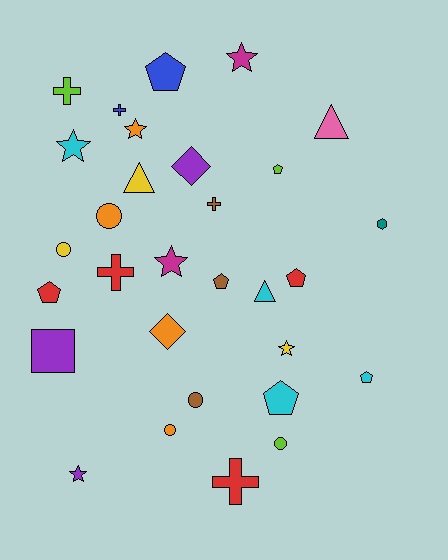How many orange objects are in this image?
There are 4 orange objects.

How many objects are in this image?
There are 30 objects.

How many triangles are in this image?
There are 3 triangles.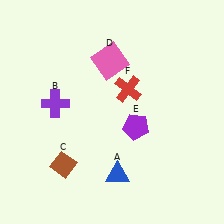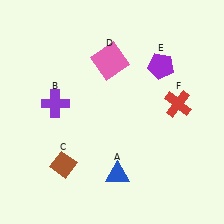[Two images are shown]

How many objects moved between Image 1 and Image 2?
2 objects moved between the two images.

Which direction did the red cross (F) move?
The red cross (F) moved right.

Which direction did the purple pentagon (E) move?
The purple pentagon (E) moved up.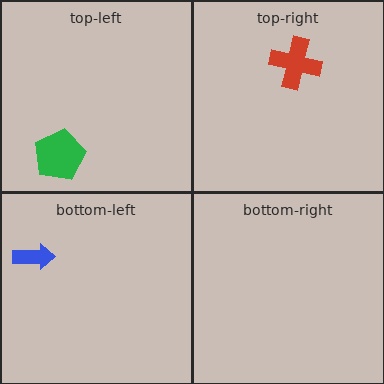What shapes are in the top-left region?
The green pentagon.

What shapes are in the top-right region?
The red cross.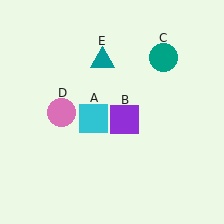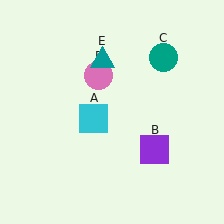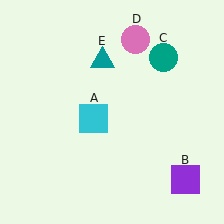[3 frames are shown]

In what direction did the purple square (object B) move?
The purple square (object B) moved down and to the right.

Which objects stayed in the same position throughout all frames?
Cyan square (object A) and teal circle (object C) and teal triangle (object E) remained stationary.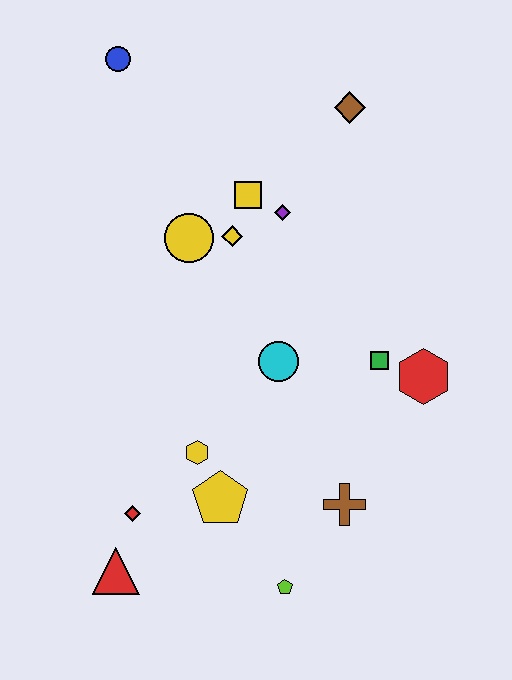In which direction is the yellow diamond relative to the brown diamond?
The yellow diamond is below the brown diamond.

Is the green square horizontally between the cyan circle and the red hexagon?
Yes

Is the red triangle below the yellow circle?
Yes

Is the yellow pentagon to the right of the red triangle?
Yes